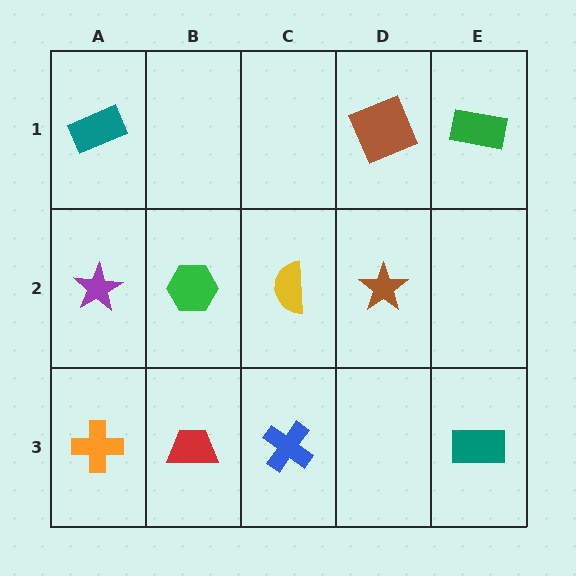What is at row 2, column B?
A green hexagon.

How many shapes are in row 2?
4 shapes.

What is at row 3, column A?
An orange cross.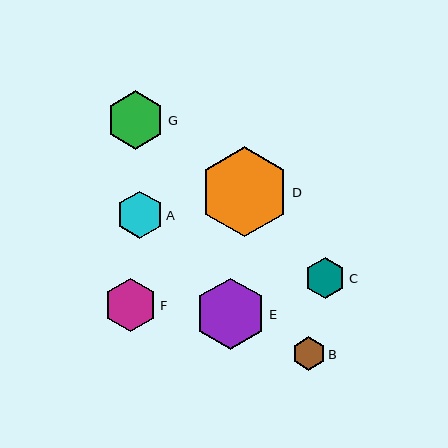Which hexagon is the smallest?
Hexagon B is the smallest with a size of approximately 33 pixels.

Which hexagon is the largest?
Hexagon D is the largest with a size of approximately 90 pixels.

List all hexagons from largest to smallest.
From largest to smallest: D, E, G, F, A, C, B.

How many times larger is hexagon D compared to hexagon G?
Hexagon D is approximately 1.5 times the size of hexagon G.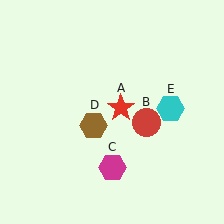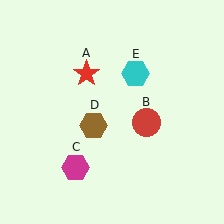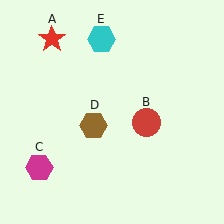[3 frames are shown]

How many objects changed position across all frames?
3 objects changed position: red star (object A), magenta hexagon (object C), cyan hexagon (object E).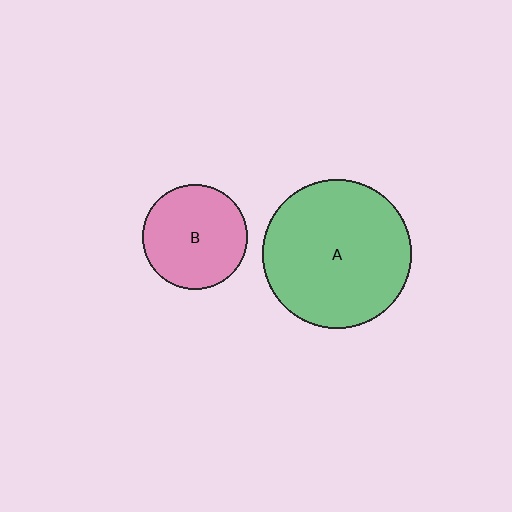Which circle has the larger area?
Circle A (green).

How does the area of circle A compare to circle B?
Approximately 2.0 times.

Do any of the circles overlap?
No, none of the circles overlap.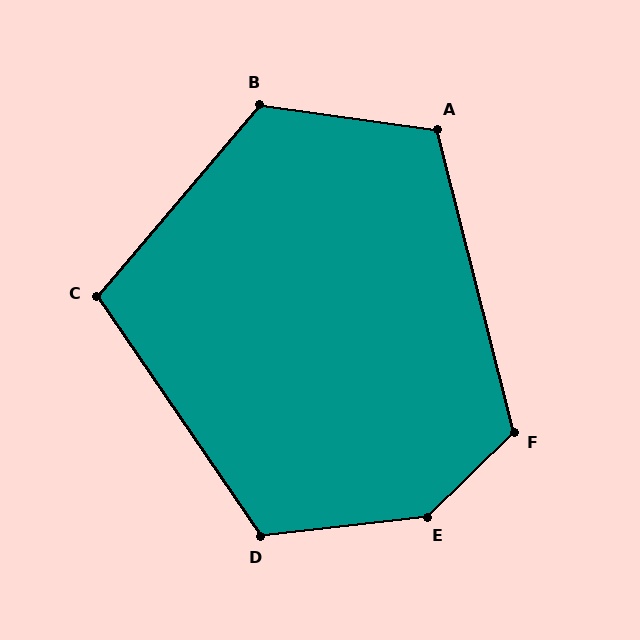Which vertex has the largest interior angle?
E, at approximately 142 degrees.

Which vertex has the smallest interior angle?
C, at approximately 105 degrees.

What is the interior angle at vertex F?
Approximately 120 degrees (obtuse).